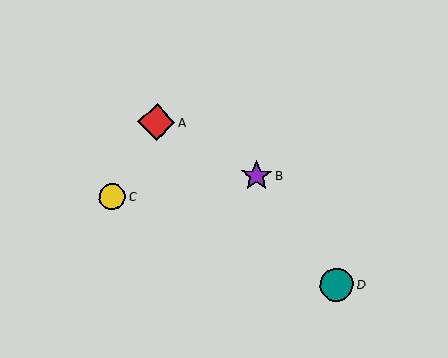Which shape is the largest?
The red diamond (labeled A) is the largest.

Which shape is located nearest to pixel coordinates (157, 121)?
The red diamond (labeled A) at (156, 122) is nearest to that location.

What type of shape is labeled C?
Shape C is a yellow circle.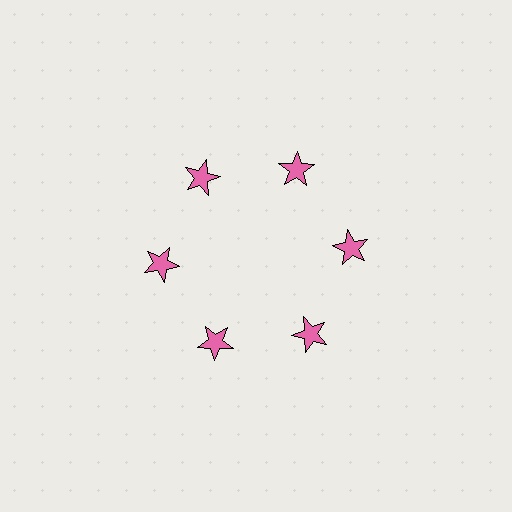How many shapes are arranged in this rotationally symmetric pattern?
There are 6 shapes, arranged in 6 groups of 1.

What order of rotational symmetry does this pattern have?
This pattern has 6-fold rotational symmetry.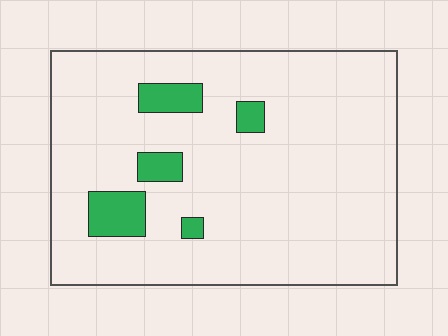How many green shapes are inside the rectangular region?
5.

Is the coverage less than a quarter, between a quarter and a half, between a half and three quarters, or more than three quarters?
Less than a quarter.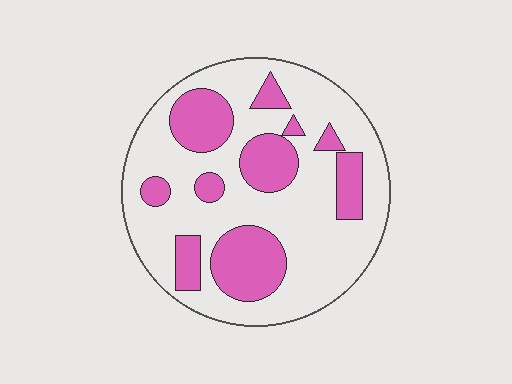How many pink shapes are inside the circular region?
10.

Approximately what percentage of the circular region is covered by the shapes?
Approximately 30%.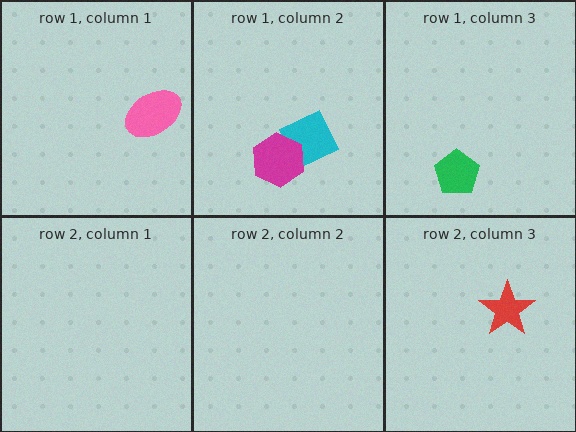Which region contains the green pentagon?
The row 1, column 3 region.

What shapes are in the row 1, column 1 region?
The pink ellipse.